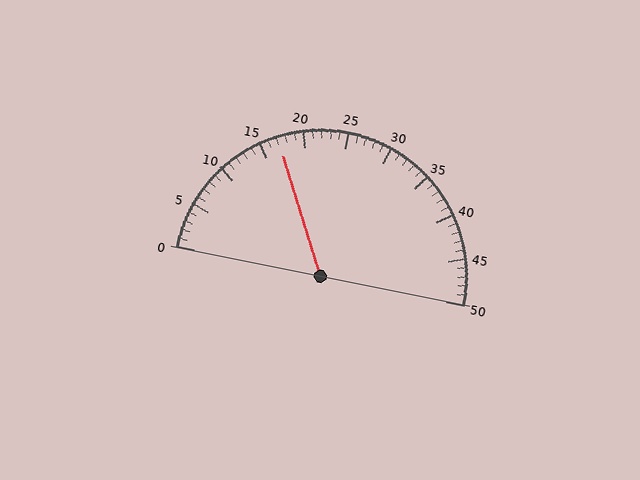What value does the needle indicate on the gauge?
The needle indicates approximately 17.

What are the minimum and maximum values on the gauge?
The gauge ranges from 0 to 50.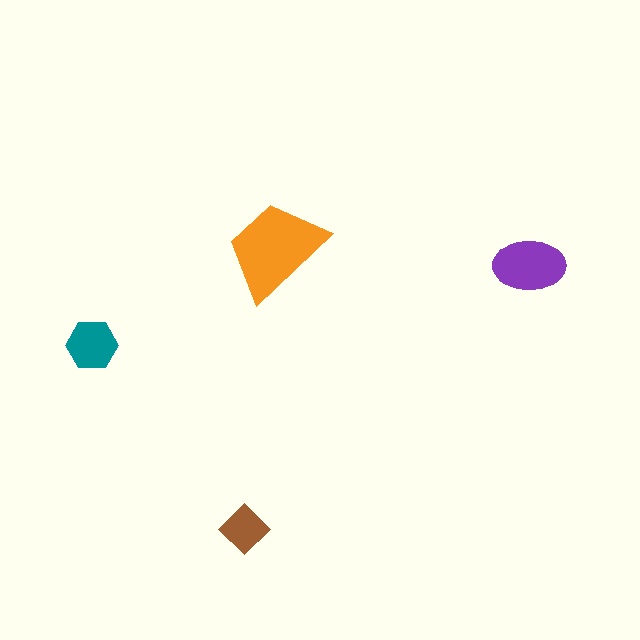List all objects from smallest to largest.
The brown diamond, the teal hexagon, the purple ellipse, the orange trapezoid.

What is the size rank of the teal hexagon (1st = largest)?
3rd.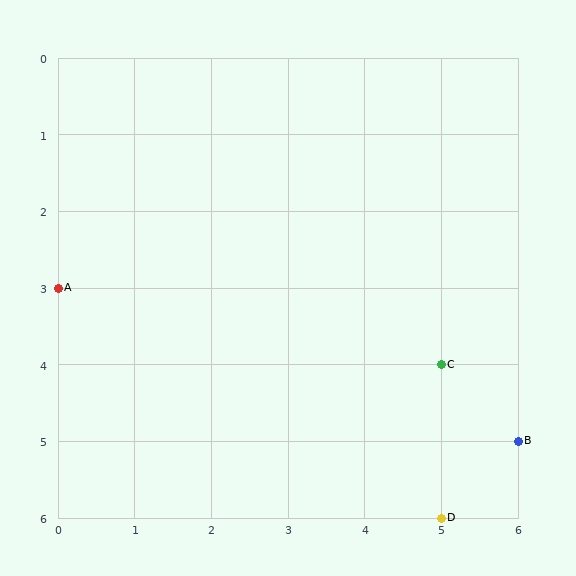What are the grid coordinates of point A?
Point A is at grid coordinates (0, 3).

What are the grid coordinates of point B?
Point B is at grid coordinates (6, 5).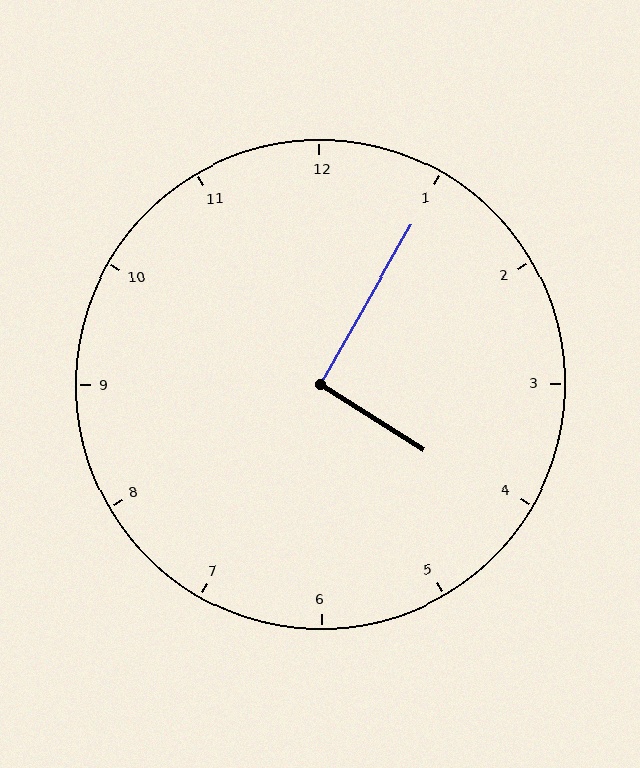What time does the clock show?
4:05.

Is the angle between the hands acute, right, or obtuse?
It is right.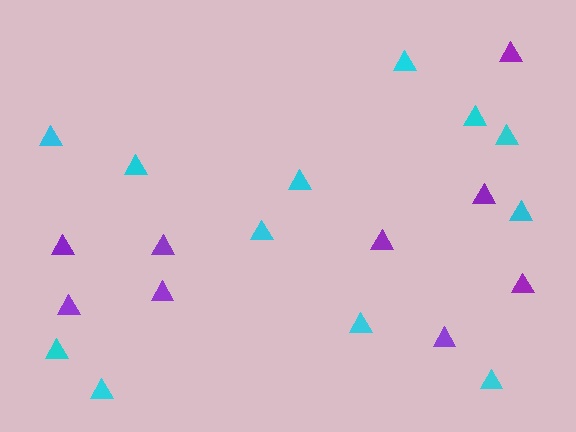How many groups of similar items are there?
There are 2 groups: one group of cyan triangles (12) and one group of purple triangles (9).